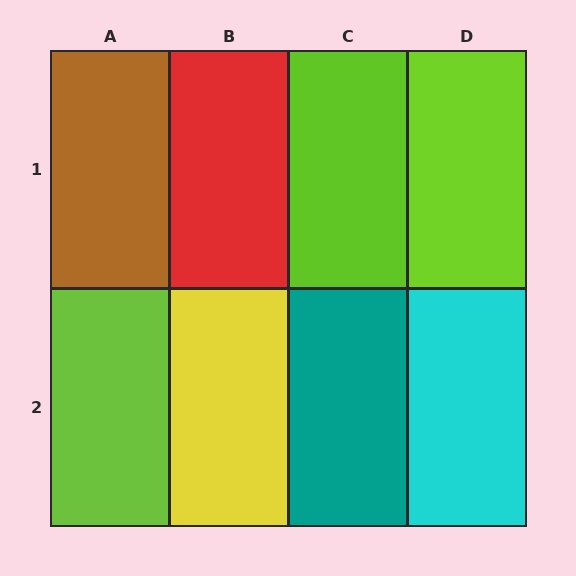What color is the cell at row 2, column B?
Yellow.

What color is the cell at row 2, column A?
Lime.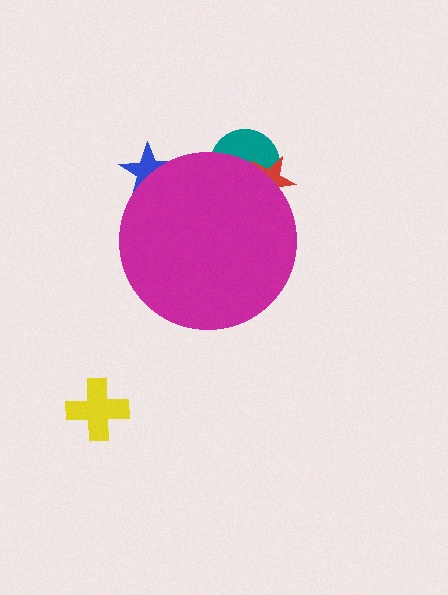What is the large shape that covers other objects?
A magenta circle.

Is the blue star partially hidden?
Yes, the blue star is partially hidden behind the magenta circle.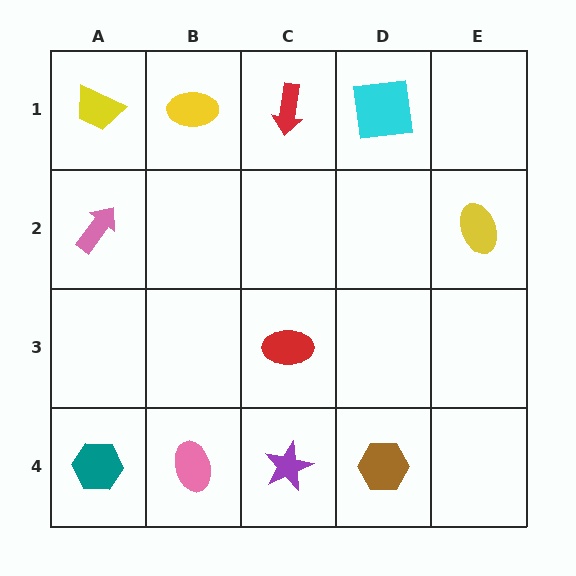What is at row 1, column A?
A yellow trapezoid.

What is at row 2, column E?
A yellow ellipse.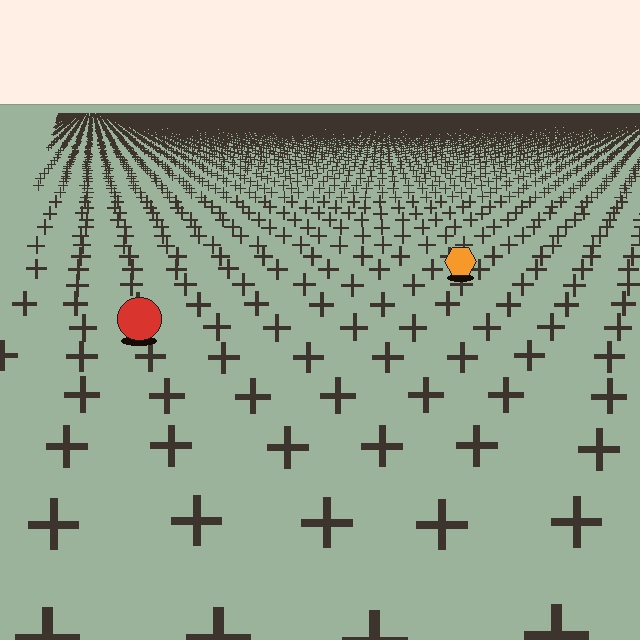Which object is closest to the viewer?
The red circle is closest. The texture marks near it are larger and more spread out.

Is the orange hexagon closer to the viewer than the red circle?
No. The red circle is closer — you can tell from the texture gradient: the ground texture is coarser near it.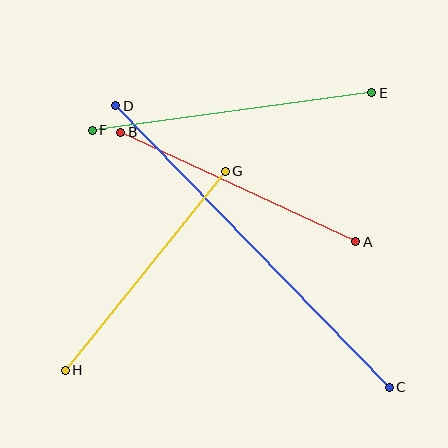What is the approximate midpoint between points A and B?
The midpoint is at approximately (238, 187) pixels.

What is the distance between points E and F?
The distance is approximately 282 pixels.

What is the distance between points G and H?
The distance is approximately 255 pixels.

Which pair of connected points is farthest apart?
Points C and D are farthest apart.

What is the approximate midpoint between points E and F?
The midpoint is at approximately (232, 112) pixels.